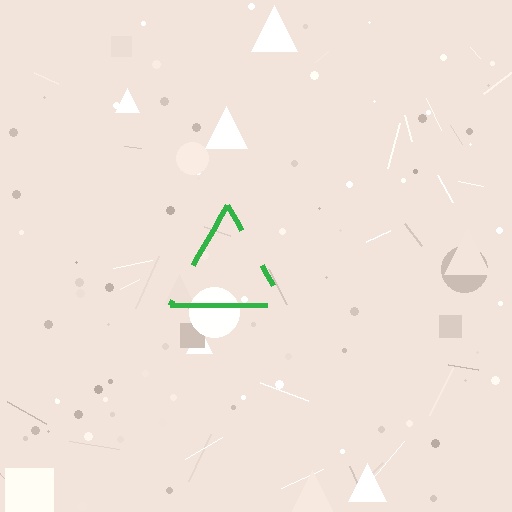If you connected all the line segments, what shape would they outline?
They would outline a triangle.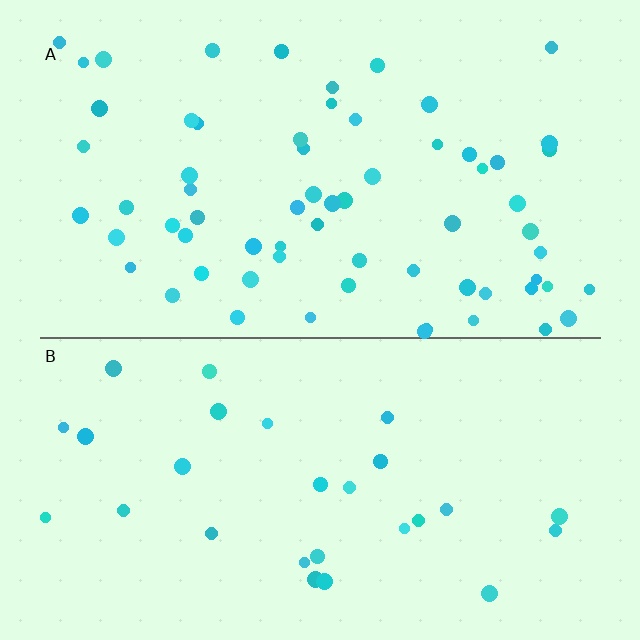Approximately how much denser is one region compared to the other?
Approximately 2.3× — region A over region B.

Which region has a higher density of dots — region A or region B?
A (the top).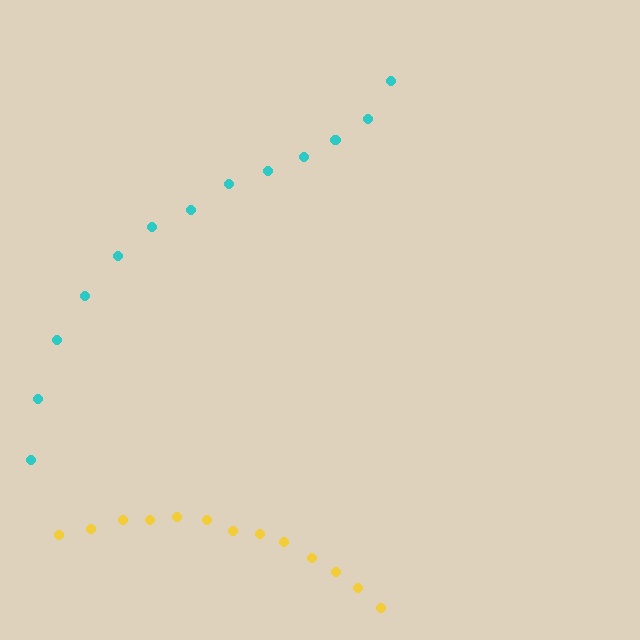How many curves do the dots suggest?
There are 2 distinct paths.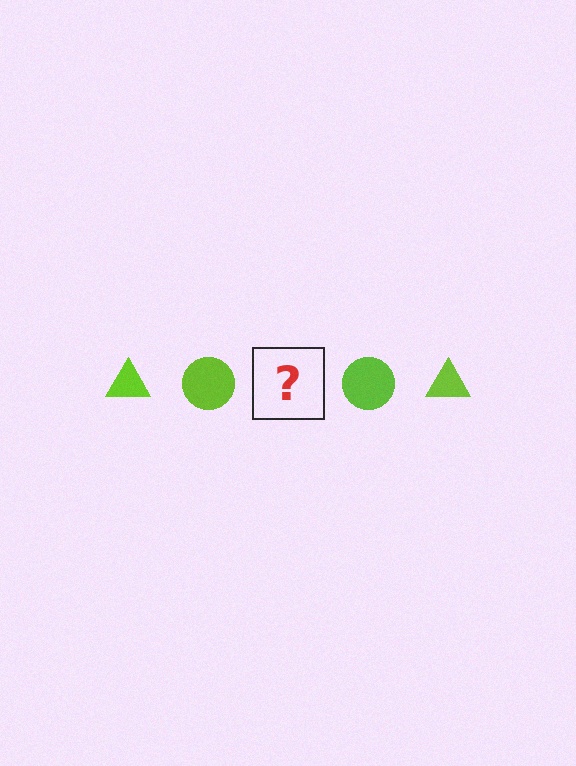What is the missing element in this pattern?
The missing element is a lime triangle.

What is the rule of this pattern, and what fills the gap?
The rule is that the pattern cycles through triangle, circle shapes in lime. The gap should be filled with a lime triangle.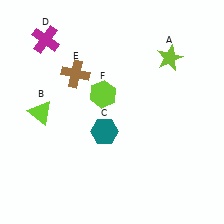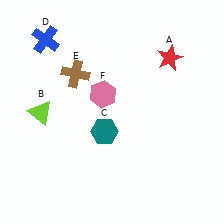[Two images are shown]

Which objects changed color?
A changed from lime to red. D changed from magenta to blue. F changed from lime to pink.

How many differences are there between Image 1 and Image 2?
There are 3 differences between the two images.